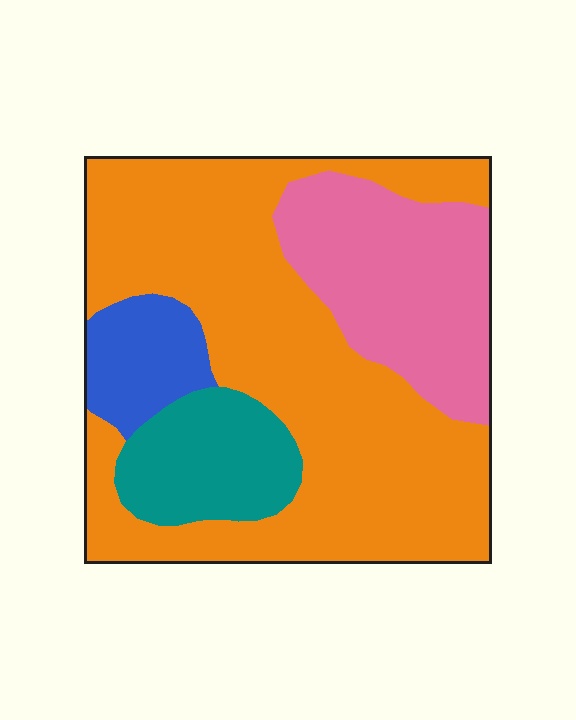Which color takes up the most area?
Orange, at roughly 60%.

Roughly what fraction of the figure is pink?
Pink covers roughly 20% of the figure.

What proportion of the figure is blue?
Blue covers 8% of the figure.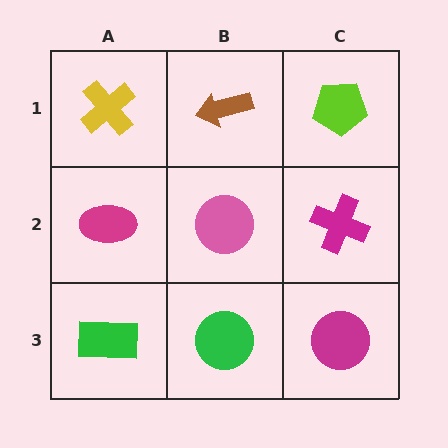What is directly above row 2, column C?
A lime pentagon.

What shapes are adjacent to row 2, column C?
A lime pentagon (row 1, column C), a magenta circle (row 3, column C), a pink circle (row 2, column B).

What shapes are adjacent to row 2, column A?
A yellow cross (row 1, column A), a green rectangle (row 3, column A), a pink circle (row 2, column B).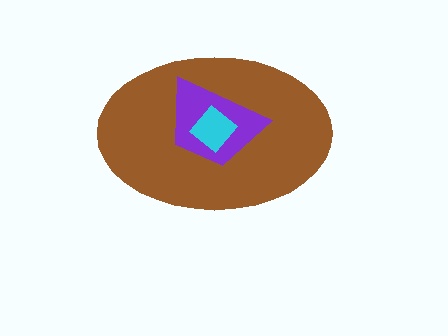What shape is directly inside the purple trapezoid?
The cyan diamond.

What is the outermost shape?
The brown ellipse.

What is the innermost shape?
The cyan diamond.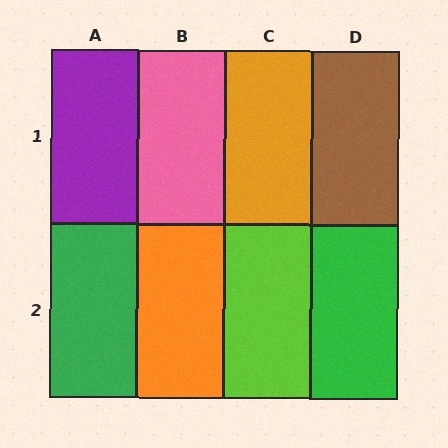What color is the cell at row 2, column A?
Green.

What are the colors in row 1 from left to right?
Purple, pink, orange, brown.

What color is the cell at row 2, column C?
Lime.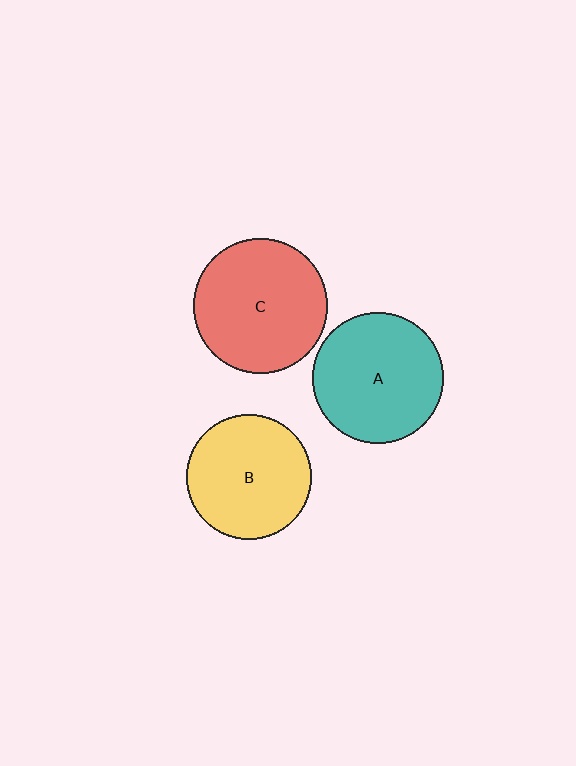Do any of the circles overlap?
No, none of the circles overlap.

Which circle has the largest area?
Circle C (red).